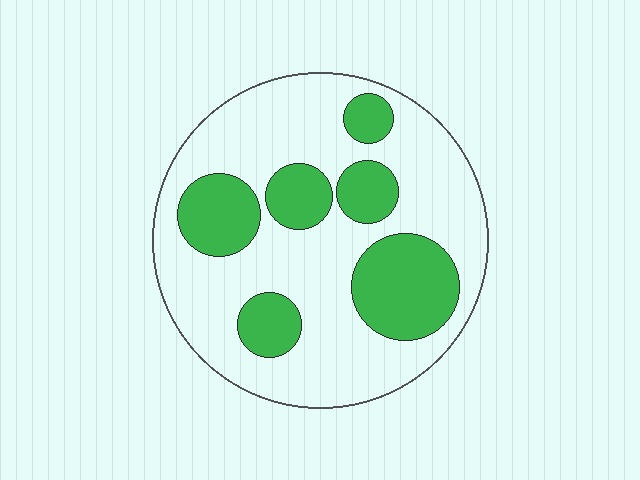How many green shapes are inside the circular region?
6.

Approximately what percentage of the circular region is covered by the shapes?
Approximately 30%.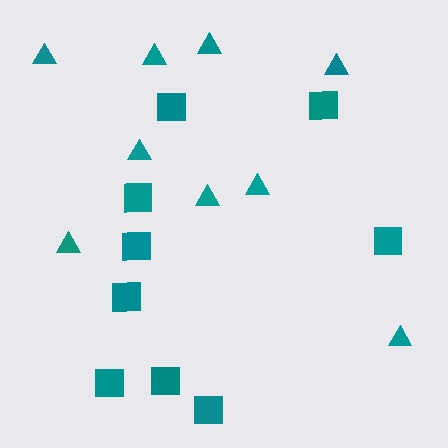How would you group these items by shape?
There are 2 groups: one group of triangles (9) and one group of squares (9).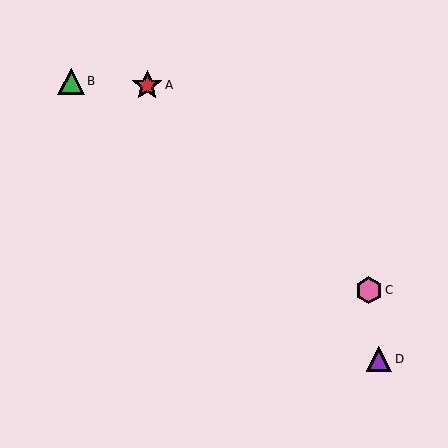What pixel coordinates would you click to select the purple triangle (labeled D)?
Click at (379, 359) to select the purple triangle D.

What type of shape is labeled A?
Shape A is a red star.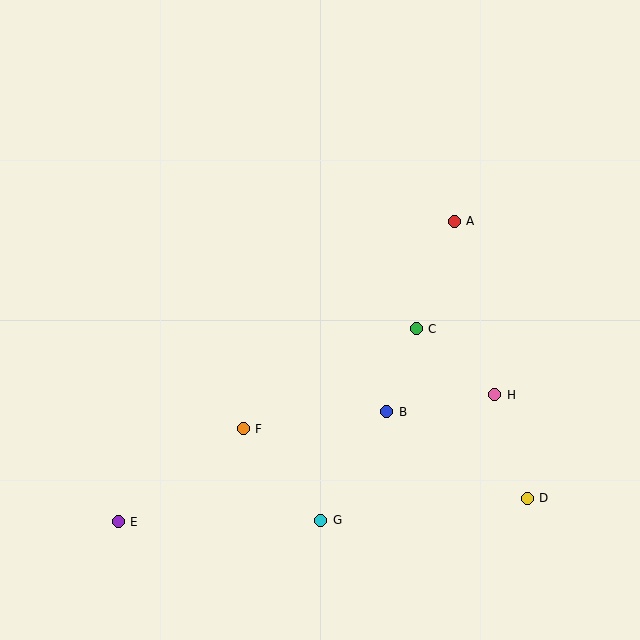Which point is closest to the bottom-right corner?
Point D is closest to the bottom-right corner.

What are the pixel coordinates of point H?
Point H is at (495, 395).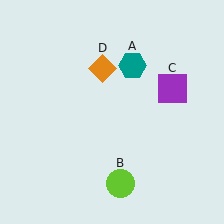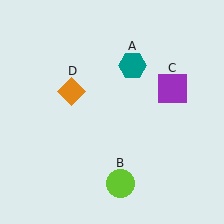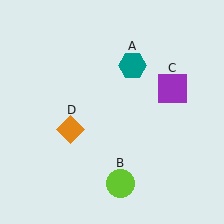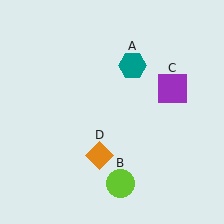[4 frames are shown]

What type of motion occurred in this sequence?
The orange diamond (object D) rotated counterclockwise around the center of the scene.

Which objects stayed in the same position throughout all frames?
Teal hexagon (object A) and lime circle (object B) and purple square (object C) remained stationary.